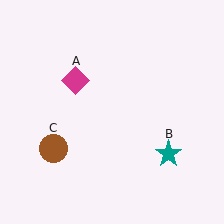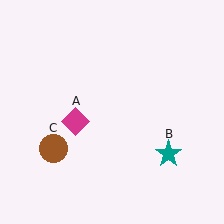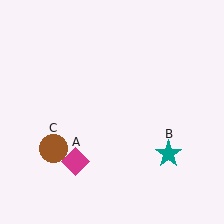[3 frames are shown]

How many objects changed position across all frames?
1 object changed position: magenta diamond (object A).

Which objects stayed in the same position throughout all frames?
Teal star (object B) and brown circle (object C) remained stationary.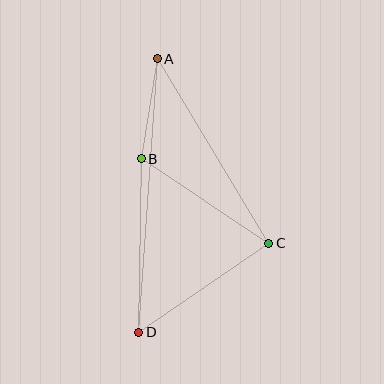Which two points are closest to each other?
Points A and B are closest to each other.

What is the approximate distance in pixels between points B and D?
The distance between B and D is approximately 173 pixels.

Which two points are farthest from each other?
Points A and D are farthest from each other.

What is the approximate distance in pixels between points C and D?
The distance between C and D is approximately 157 pixels.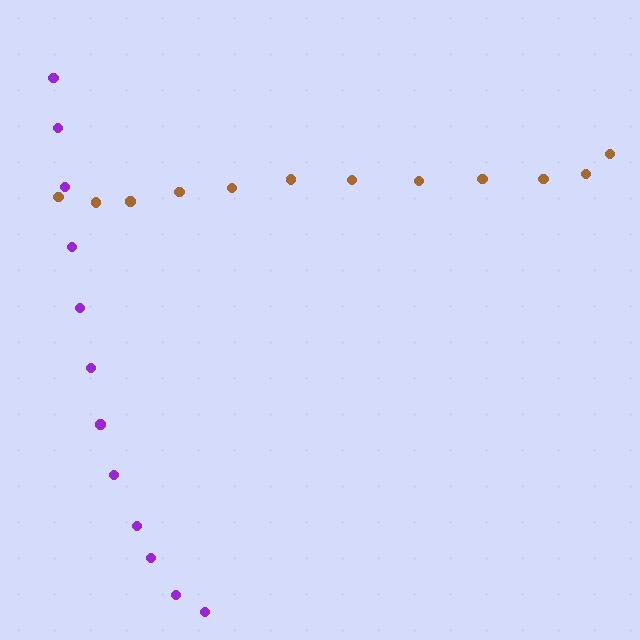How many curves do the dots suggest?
There are 2 distinct paths.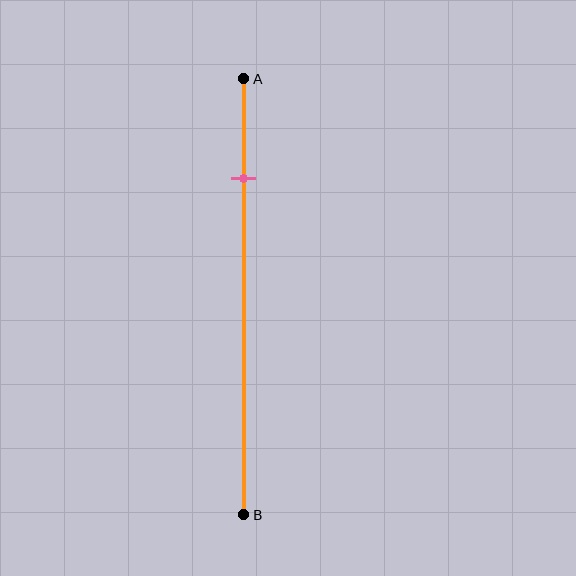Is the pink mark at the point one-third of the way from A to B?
No, the mark is at about 25% from A, not at the 33% one-third point.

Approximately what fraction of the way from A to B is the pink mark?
The pink mark is approximately 25% of the way from A to B.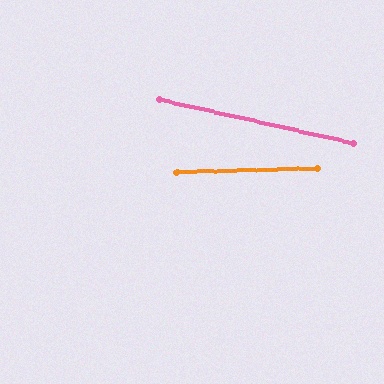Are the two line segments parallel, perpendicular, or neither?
Neither parallel nor perpendicular — they differ by about 14°.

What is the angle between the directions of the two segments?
Approximately 14 degrees.